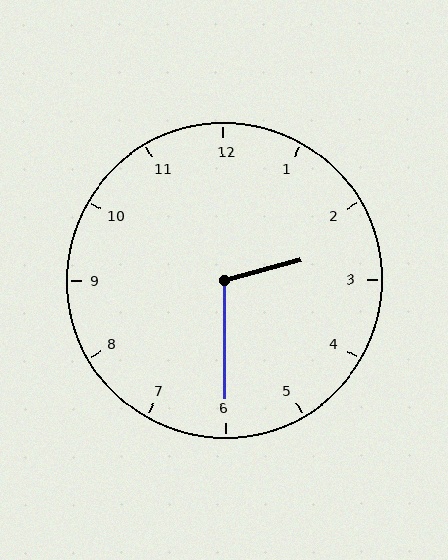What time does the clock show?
2:30.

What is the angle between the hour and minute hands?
Approximately 105 degrees.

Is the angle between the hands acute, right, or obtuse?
It is obtuse.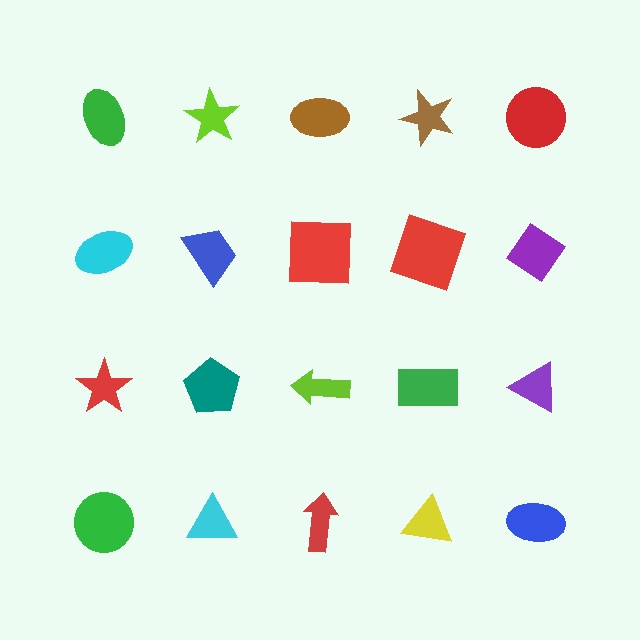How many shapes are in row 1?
5 shapes.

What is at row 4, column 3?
A red arrow.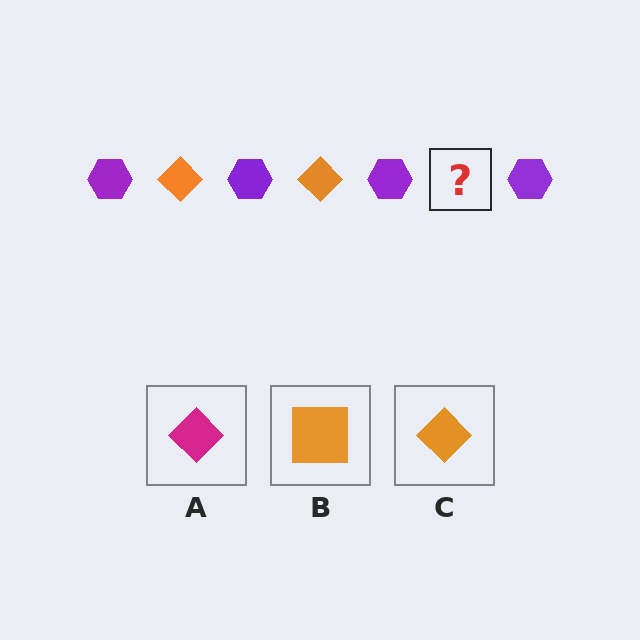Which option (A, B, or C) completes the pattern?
C.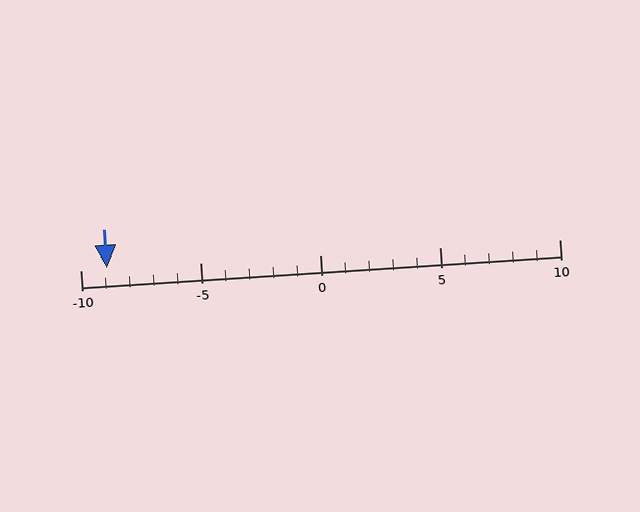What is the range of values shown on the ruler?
The ruler shows values from -10 to 10.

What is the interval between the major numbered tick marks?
The major tick marks are spaced 5 units apart.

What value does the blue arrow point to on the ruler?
The blue arrow points to approximately -9.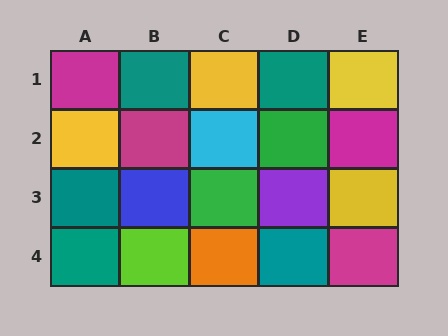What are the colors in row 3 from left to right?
Teal, blue, green, purple, yellow.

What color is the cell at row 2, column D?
Green.